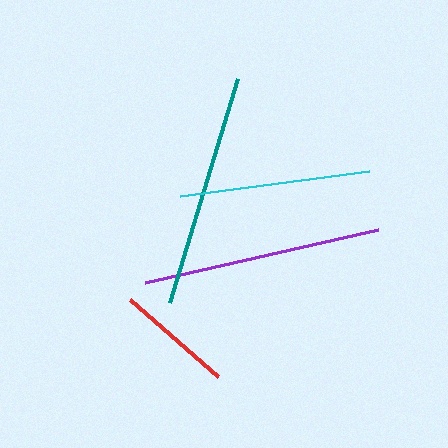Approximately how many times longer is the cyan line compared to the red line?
The cyan line is approximately 1.6 times the length of the red line.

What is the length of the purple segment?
The purple segment is approximately 239 pixels long.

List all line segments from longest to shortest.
From longest to shortest: purple, teal, cyan, red.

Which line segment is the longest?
The purple line is the longest at approximately 239 pixels.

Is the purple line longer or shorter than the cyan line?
The purple line is longer than the cyan line.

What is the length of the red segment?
The red segment is approximately 116 pixels long.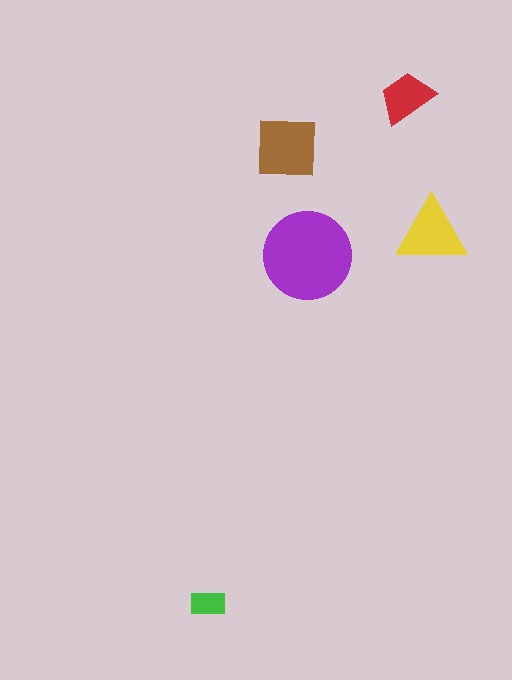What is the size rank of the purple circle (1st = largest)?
1st.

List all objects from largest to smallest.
The purple circle, the brown square, the yellow triangle, the red trapezoid, the green rectangle.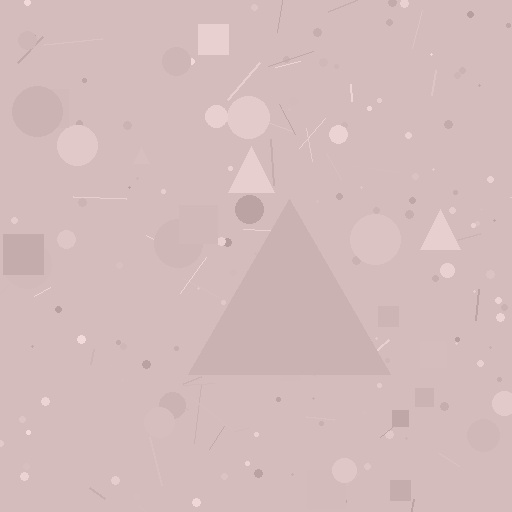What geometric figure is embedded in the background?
A triangle is embedded in the background.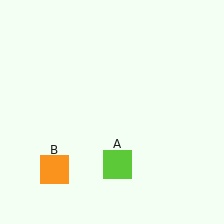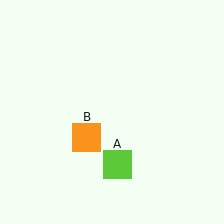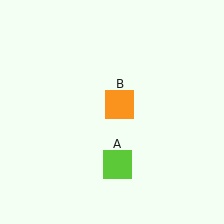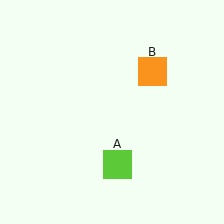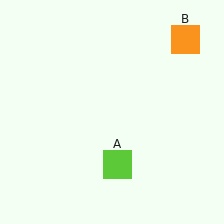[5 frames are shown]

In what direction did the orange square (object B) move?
The orange square (object B) moved up and to the right.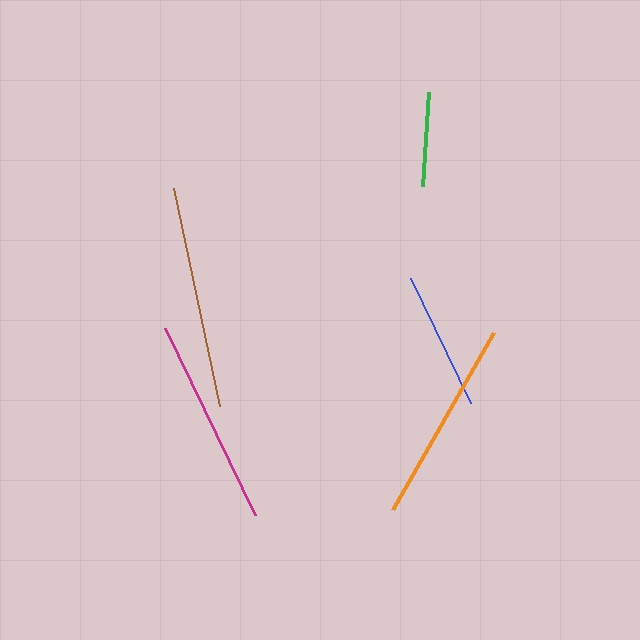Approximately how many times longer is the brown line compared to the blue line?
The brown line is approximately 1.6 times the length of the blue line.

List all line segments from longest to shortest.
From longest to shortest: brown, magenta, orange, blue, green.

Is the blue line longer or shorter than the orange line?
The orange line is longer than the blue line.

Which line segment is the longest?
The brown line is the longest at approximately 222 pixels.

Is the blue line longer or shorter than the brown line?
The brown line is longer than the blue line.